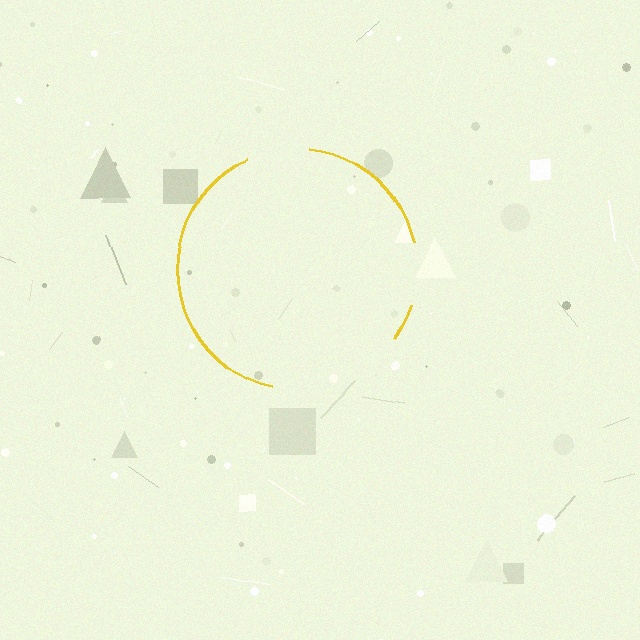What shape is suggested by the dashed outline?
The dashed outline suggests a circle.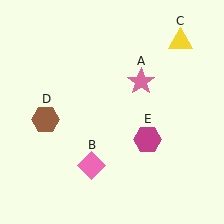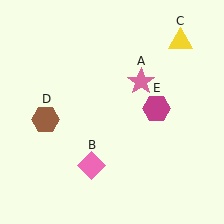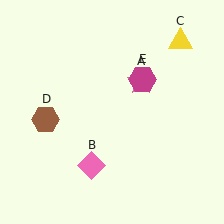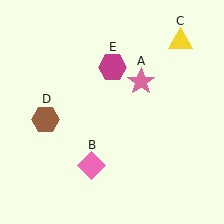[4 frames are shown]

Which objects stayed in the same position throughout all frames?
Pink star (object A) and pink diamond (object B) and yellow triangle (object C) and brown hexagon (object D) remained stationary.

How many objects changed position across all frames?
1 object changed position: magenta hexagon (object E).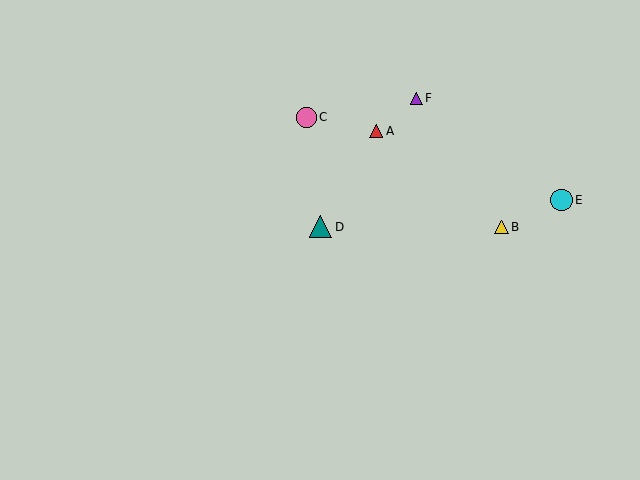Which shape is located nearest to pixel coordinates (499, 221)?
The yellow triangle (labeled B) at (501, 227) is nearest to that location.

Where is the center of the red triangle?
The center of the red triangle is at (376, 131).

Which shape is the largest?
The teal triangle (labeled D) is the largest.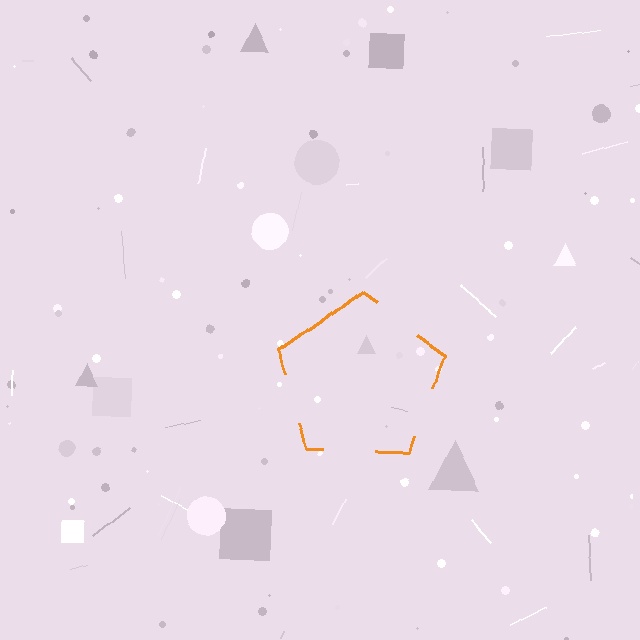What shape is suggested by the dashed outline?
The dashed outline suggests a pentagon.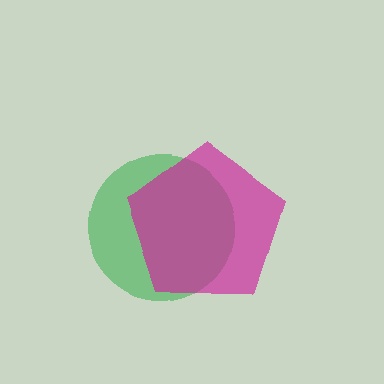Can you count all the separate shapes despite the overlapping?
Yes, there are 2 separate shapes.